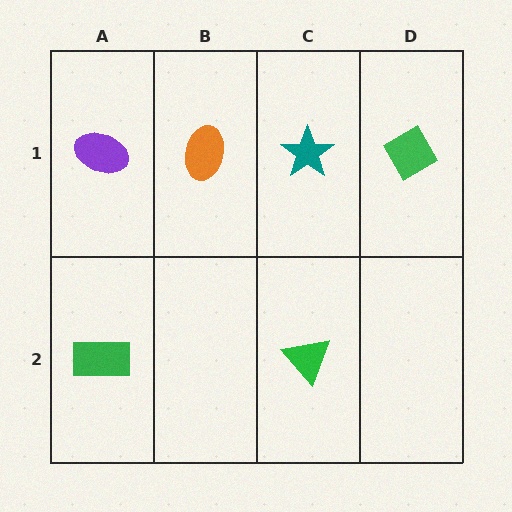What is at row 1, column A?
A purple ellipse.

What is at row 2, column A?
A green rectangle.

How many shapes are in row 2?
2 shapes.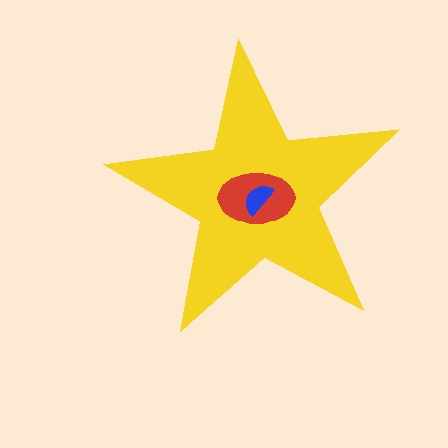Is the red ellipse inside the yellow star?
Yes.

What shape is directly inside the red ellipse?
The blue semicircle.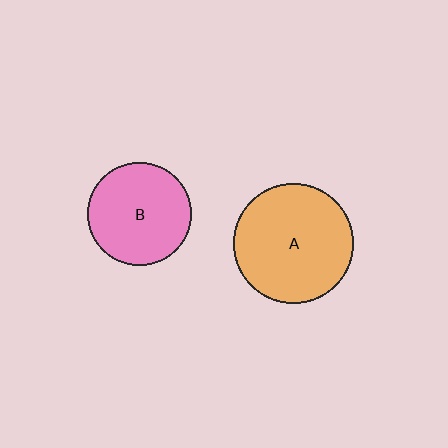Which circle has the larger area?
Circle A (orange).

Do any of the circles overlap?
No, none of the circles overlap.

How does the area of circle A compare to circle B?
Approximately 1.3 times.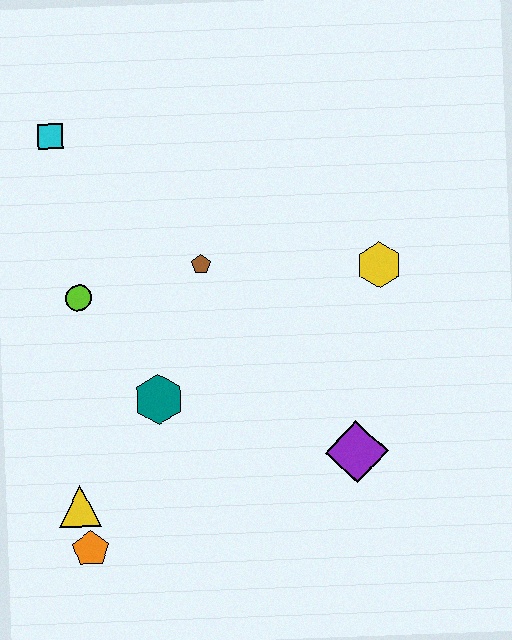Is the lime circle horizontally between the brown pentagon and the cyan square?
Yes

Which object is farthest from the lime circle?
The purple diamond is farthest from the lime circle.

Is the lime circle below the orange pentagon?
No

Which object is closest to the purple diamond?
The yellow hexagon is closest to the purple diamond.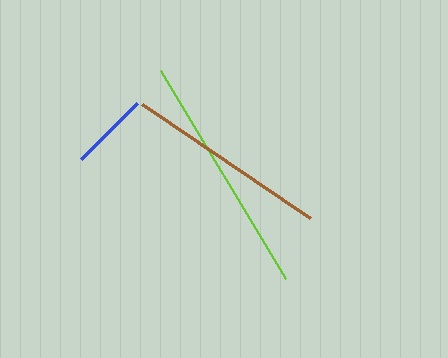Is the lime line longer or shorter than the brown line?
The lime line is longer than the brown line.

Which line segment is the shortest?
The blue line is the shortest at approximately 80 pixels.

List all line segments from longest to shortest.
From longest to shortest: lime, brown, blue.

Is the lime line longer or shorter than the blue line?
The lime line is longer than the blue line.